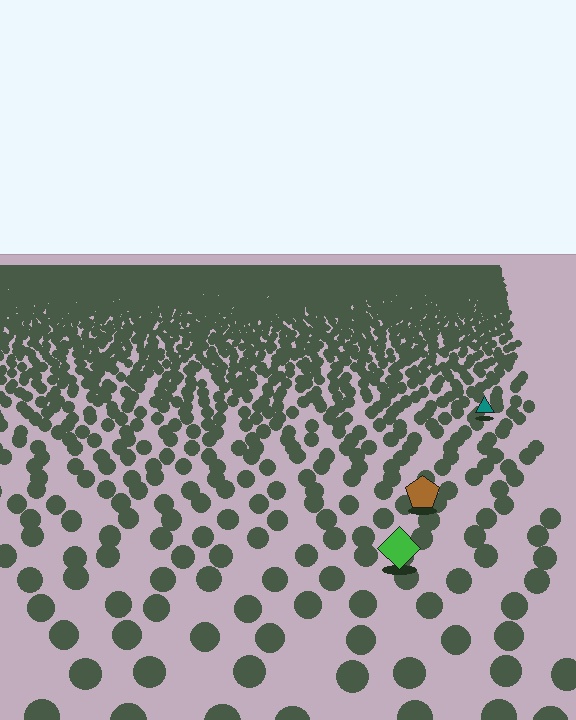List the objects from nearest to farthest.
From nearest to farthest: the green diamond, the brown pentagon, the teal triangle.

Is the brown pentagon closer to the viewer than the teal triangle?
Yes. The brown pentagon is closer — you can tell from the texture gradient: the ground texture is coarser near it.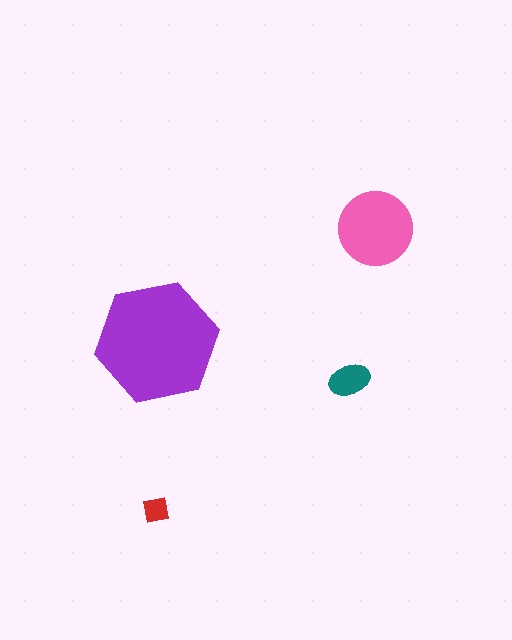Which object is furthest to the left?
The red square is leftmost.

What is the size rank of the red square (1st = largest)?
4th.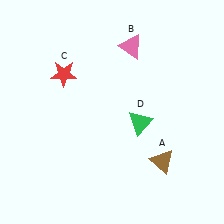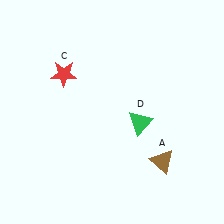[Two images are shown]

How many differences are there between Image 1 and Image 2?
There is 1 difference between the two images.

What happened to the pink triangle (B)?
The pink triangle (B) was removed in Image 2. It was in the top-right area of Image 1.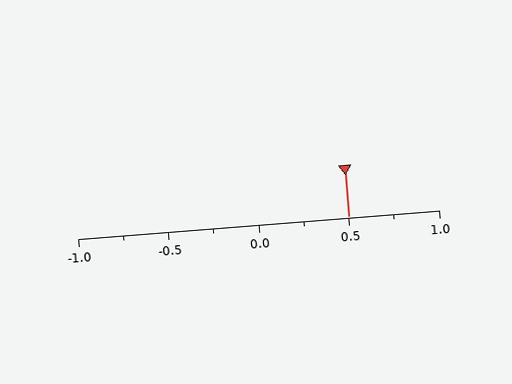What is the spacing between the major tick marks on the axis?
The major ticks are spaced 0.5 apart.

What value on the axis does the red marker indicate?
The marker indicates approximately 0.5.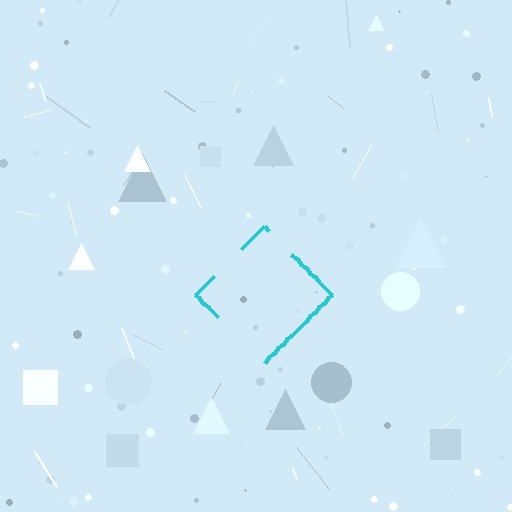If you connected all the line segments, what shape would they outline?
They would outline a diamond.